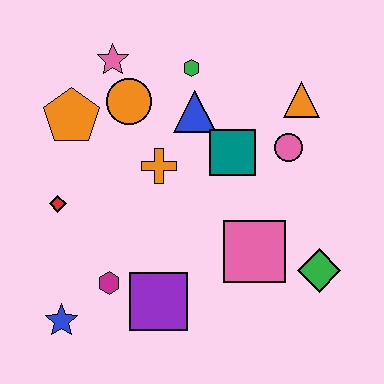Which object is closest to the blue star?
The magenta hexagon is closest to the blue star.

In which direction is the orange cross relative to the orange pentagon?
The orange cross is to the right of the orange pentagon.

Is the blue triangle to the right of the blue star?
Yes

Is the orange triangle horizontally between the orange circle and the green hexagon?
No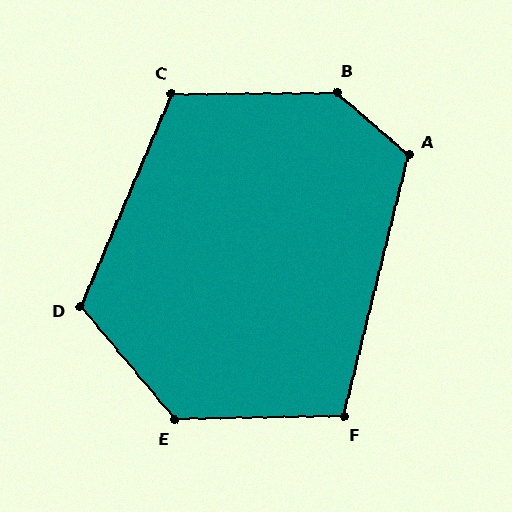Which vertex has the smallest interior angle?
F, at approximately 105 degrees.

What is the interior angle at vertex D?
Approximately 117 degrees (obtuse).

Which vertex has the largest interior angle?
B, at approximately 138 degrees.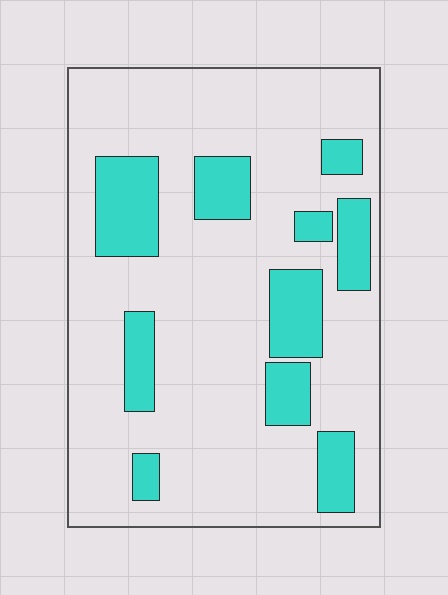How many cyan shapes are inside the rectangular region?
10.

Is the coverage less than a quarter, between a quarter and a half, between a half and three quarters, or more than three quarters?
Less than a quarter.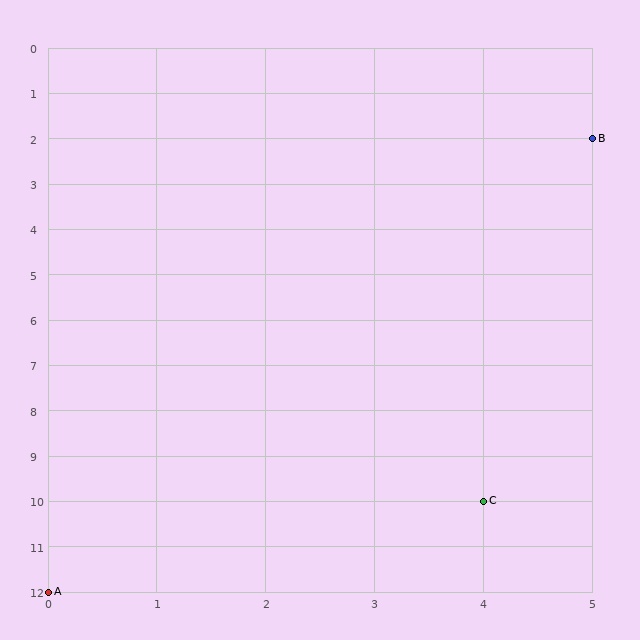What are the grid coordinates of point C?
Point C is at grid coordinates (4, 10).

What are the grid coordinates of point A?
Point A is at grid coordinates (0, 12).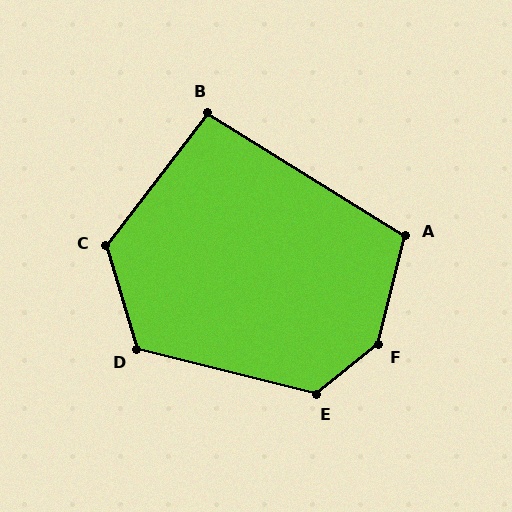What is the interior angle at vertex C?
Approximately 125 degrees (obtuse).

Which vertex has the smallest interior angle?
B, at approximately 96 degrees.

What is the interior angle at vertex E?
Approximately 127 degrees (obtuse).